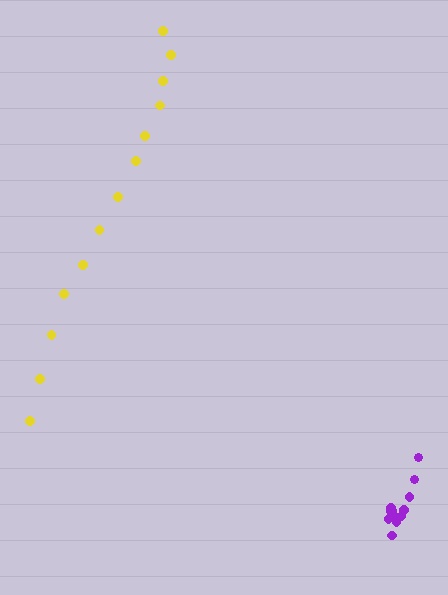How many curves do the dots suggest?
There are 2 distinct paths.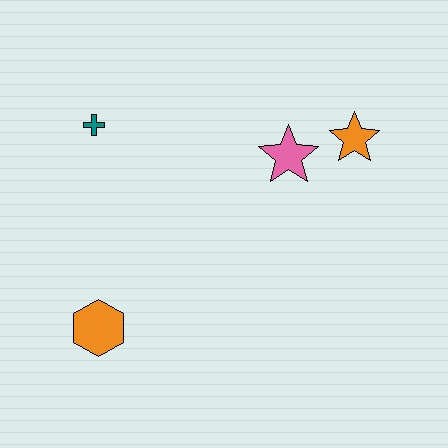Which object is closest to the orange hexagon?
The teal cross is closest to the orange hexagon.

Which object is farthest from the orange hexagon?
The orange star is farthest from the orange hexagon.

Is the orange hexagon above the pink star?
No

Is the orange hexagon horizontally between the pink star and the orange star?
No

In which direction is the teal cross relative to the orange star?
The teal cross is to the left of the orange star.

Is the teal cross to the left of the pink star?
Yes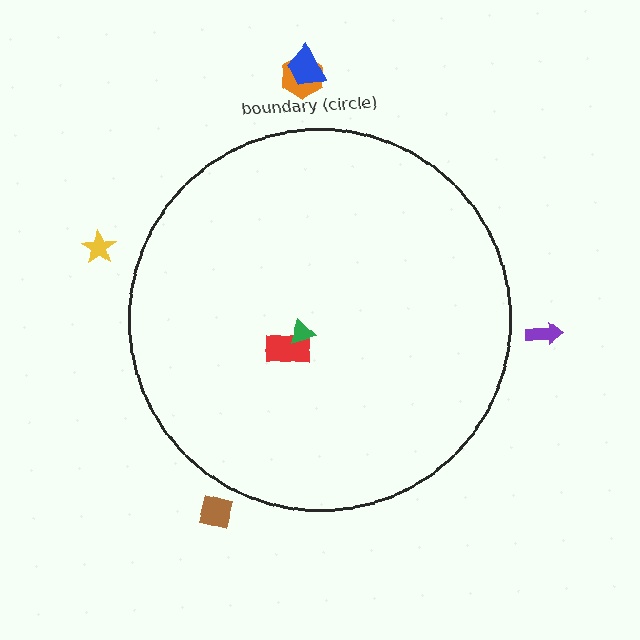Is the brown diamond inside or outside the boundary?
Outside.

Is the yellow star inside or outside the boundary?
Outside.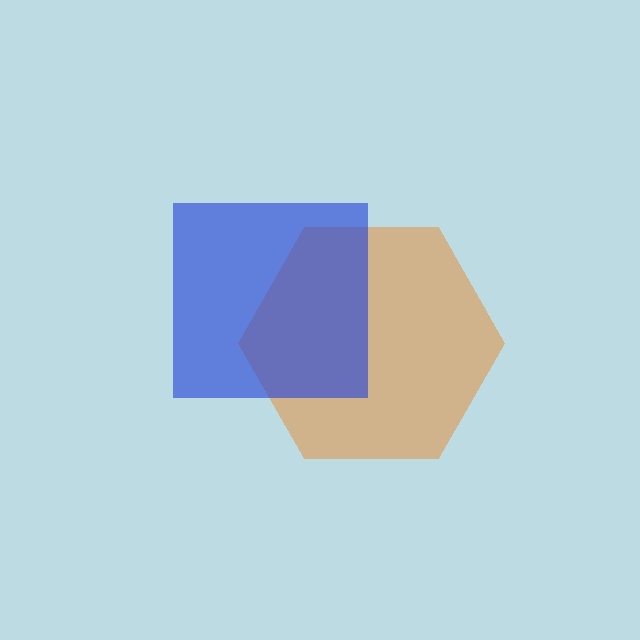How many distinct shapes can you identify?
There are 2 distinct shapes: an orange hexagon, a blue square.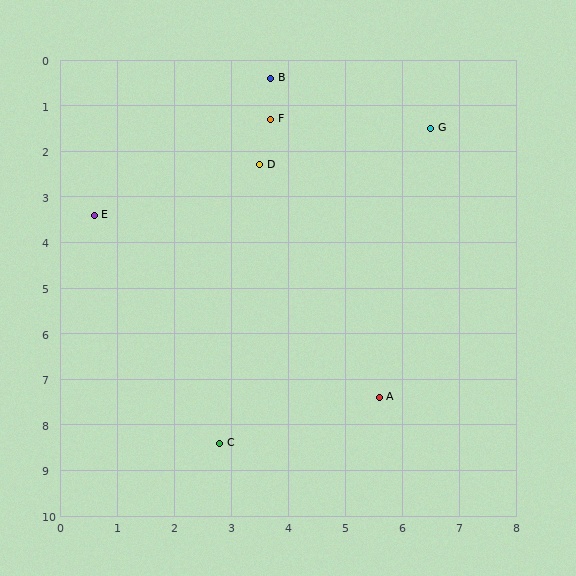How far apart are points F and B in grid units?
Points F and B are about 0.9 grid units apart.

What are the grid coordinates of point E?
Point E is at approximately (0.6, 3.4).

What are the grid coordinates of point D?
Point D is at approximately (3.5, 2.3).